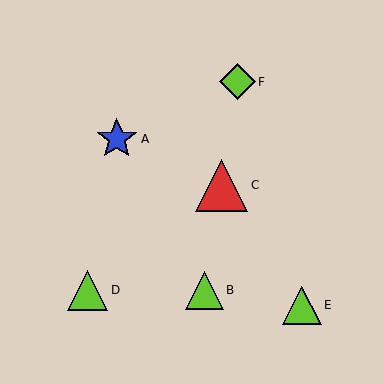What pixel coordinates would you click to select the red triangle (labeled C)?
Click at (222, 185) to select the red triangle C.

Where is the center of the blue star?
The center of the blue star is at (117, 139).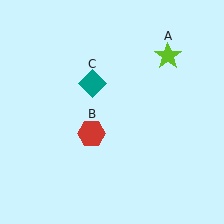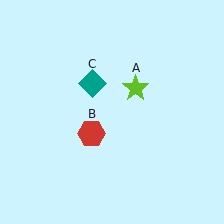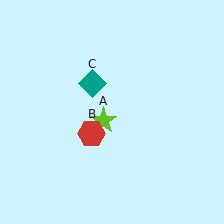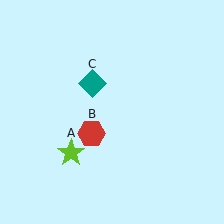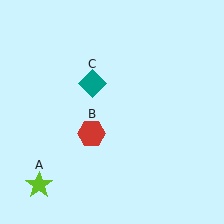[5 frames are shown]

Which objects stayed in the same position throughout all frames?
Red hexagon (object B) and teal diamond (object C) remained stationary.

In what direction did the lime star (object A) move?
The lime star (object A) moved down and to the left.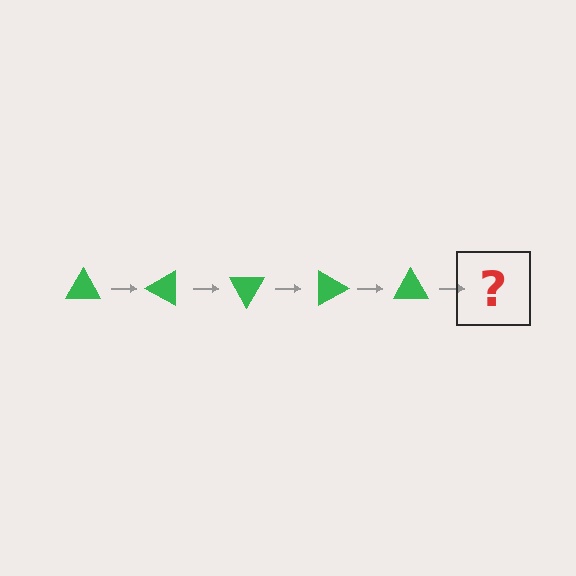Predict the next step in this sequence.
The next step is a green triangle rotated 150 degrees.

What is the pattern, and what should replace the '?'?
The pattern is that the triangle rotates 30 degrees each step. The '?' should be a green triangle rotated 150 degrees.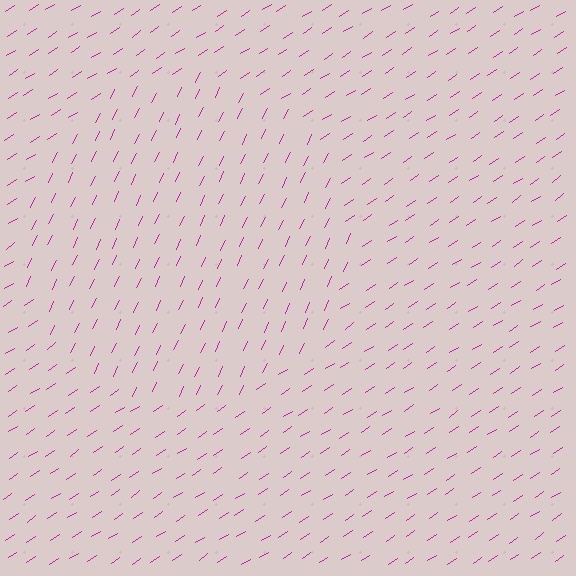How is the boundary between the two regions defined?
The boundary is defined purely by a change in line orientation (approximately 31 degrees difference). All lines are the same color and thickness.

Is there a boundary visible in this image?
Yes, there is a texture boundary formed by a change in line orientation.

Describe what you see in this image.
The image is filled with small magenta line segments. A circle region in the image has lines oriented differently from the surrounding lines, creating a visible texture boundary.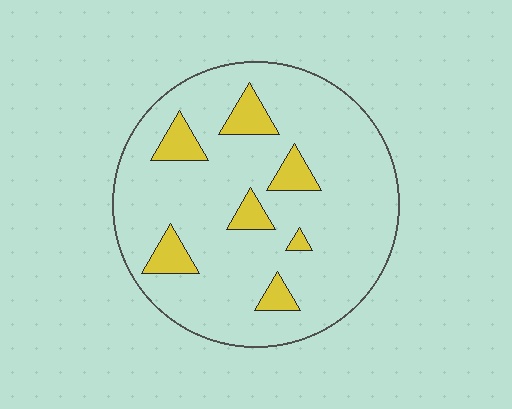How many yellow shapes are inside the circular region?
7.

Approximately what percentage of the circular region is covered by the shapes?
Approximately 15%.